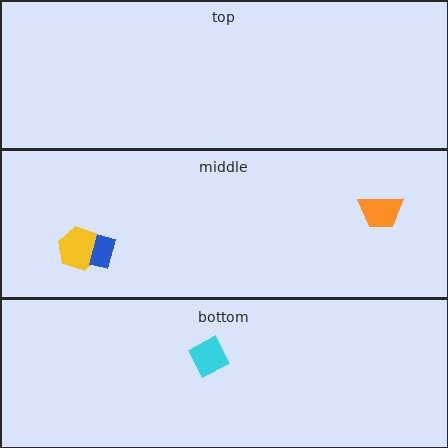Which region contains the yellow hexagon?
The middle region.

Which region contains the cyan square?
The bottom region.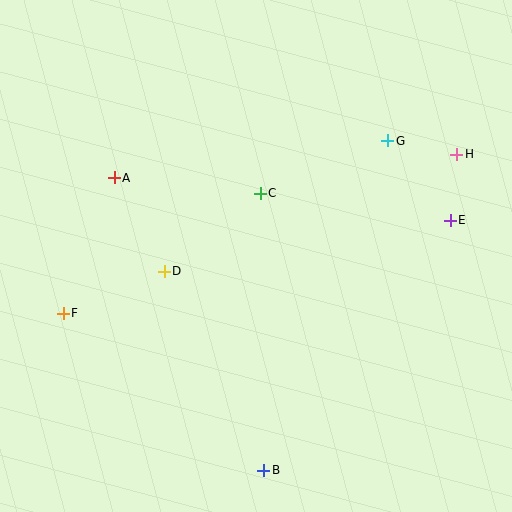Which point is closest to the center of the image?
Point C at (260, 193) is closest to the center.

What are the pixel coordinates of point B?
Point B is at (264, 470).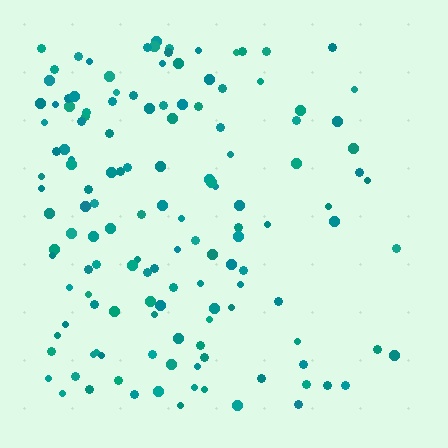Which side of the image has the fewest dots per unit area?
The right.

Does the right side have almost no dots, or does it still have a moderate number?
Still a moderate number, just noticeably fewer than the left.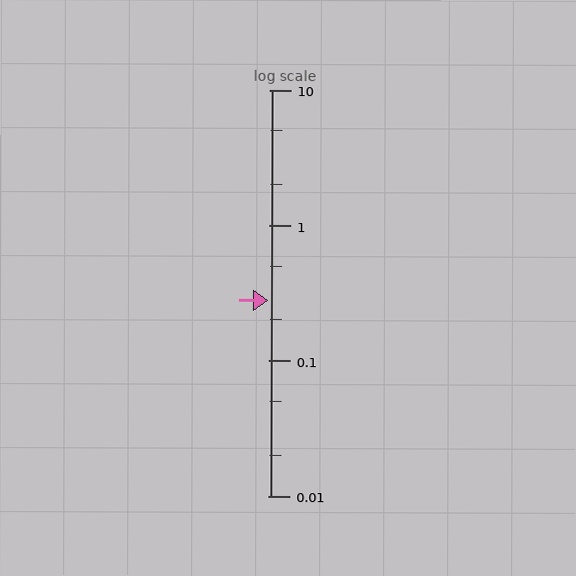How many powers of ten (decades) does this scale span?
The scale spans 3 decades, from 0.01 to 10.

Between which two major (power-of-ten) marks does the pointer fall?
The pointer is between 0.1 and 1.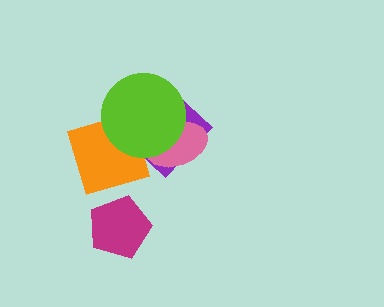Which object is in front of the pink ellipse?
The lime circle is in front of the pink ellipse.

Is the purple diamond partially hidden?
Yes, it is partially covered by another shape.